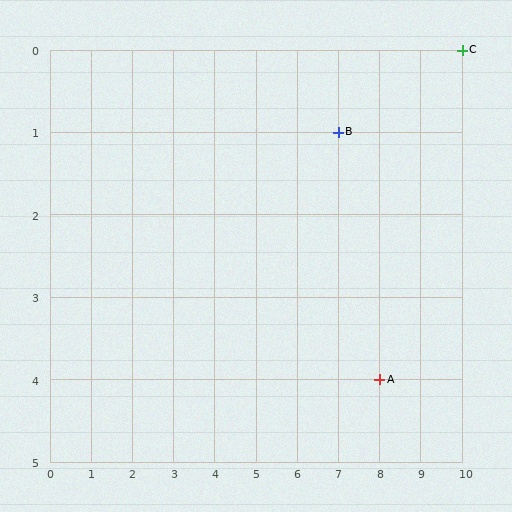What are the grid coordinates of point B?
Point B is at grid coordinates (7, 1).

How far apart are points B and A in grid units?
Points B and A are 1 column and 3 rows apart (about 3.2 grid units diagonally).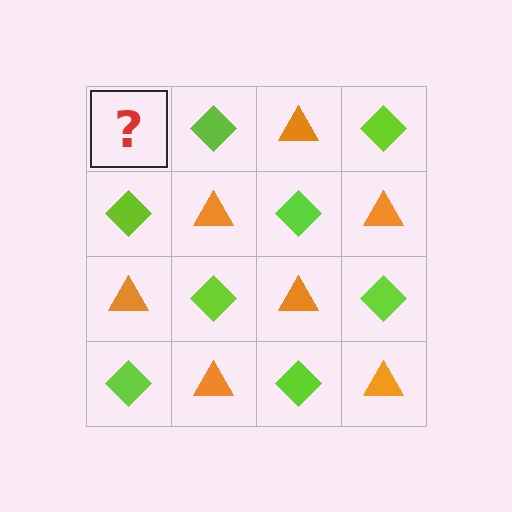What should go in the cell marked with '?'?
The missing cell should contain an orange triangle.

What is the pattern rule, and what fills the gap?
The rule is that it alternates orange triangle and lime diamond in a checkerboard pattern. The gap should be filled with an orange triangle.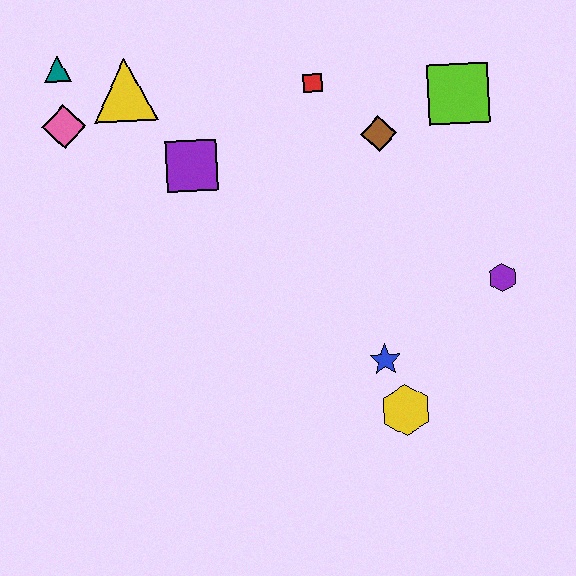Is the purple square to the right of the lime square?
No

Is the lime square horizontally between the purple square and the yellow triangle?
No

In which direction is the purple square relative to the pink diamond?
The purple square is to the right of the pink diamond.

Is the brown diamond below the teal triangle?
Yes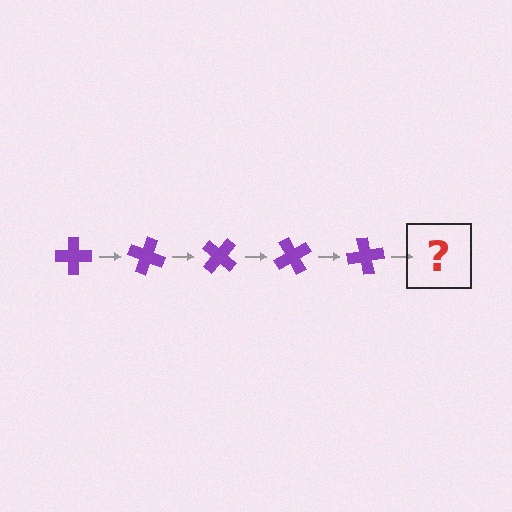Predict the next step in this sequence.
The next step is a purple cross rotated 100 degrees.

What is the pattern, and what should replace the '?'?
The pattern is that the cross rotates 20 degrees each step. The '?' should be a purple cross rotated 100 degrees.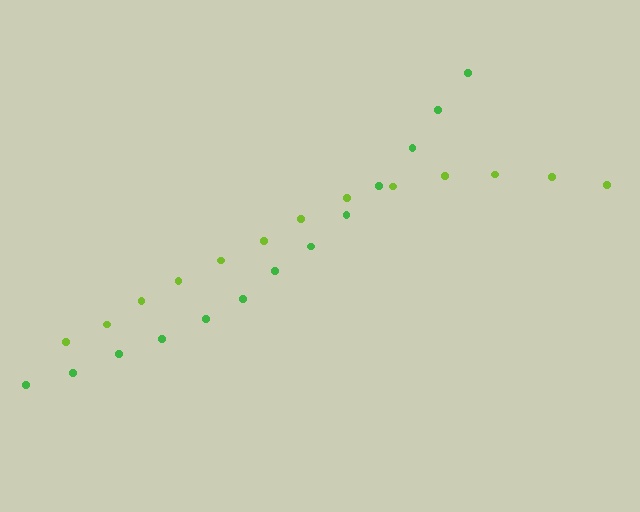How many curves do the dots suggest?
There are 2 distinct paths.